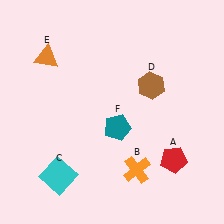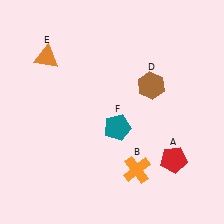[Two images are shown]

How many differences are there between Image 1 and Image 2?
There is 1 difference between the two images.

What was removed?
The cyan square (C) was removed in Image 2.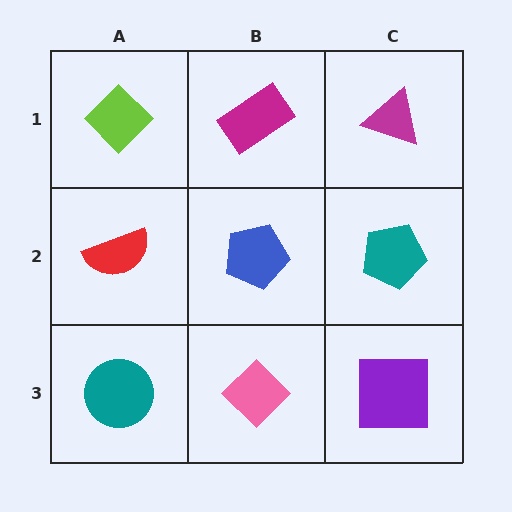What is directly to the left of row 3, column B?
A teal circle.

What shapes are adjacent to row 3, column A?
A red semicircle (row 2, column A), a pink diamond (row 3, column B).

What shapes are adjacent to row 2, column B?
A magenta rectangle (row 1, column B), a pink diamond (row 3, column B), a red semicircle (row 2, column A), a teal pentagon (row 2, column C).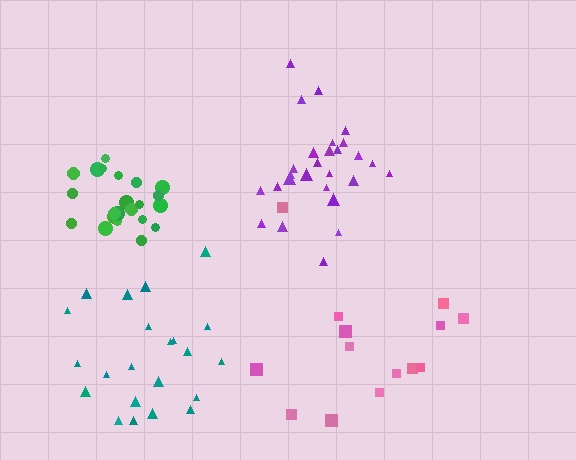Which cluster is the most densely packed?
Green.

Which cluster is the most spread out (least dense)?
Pink.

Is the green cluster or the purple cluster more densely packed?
Green.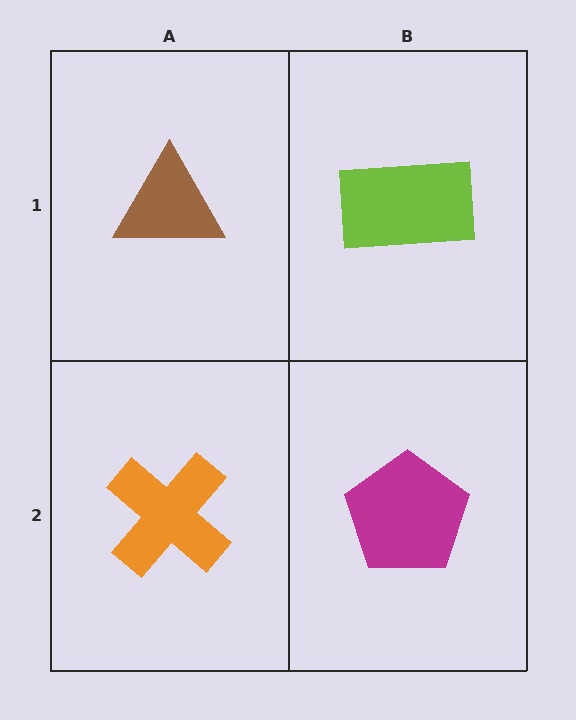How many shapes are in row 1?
2 shapes.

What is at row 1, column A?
A brown triangle.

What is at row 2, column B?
A magenta pentagon.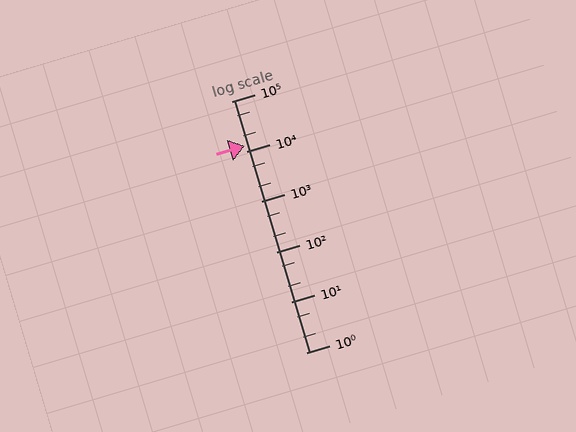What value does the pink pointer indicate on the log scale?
The pointer indicates approximately 13000.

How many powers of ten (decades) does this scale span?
The scale spans 5 decades, from 1 to 100000.